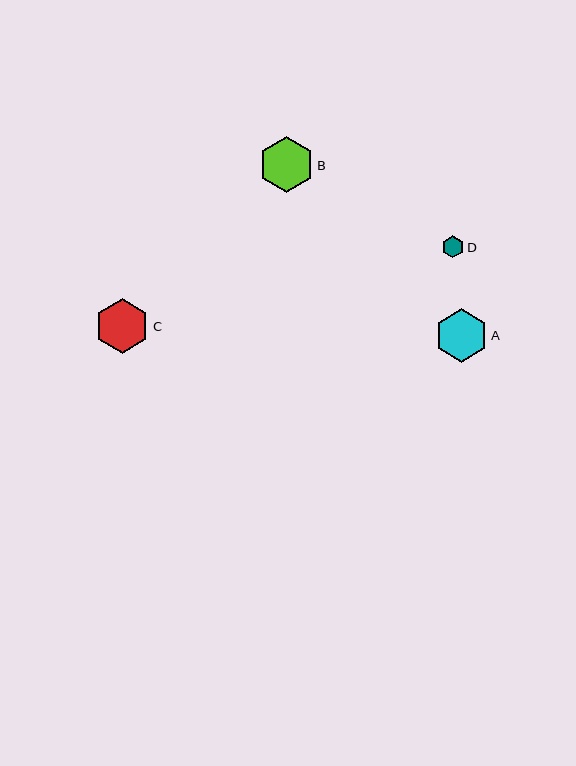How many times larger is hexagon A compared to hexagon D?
Hexagon A is approximately 2.5 times the size of hexagon D.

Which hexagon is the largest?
Hexagon B is the largest with a size of approximately 56 pixels.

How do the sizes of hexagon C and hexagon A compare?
Hexagon C and hexagon A are approximately the same size.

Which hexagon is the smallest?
Hexagon D is the smallest with a size of approximately 22 pixels.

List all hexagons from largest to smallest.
From largest to smallest: B, C, A, D.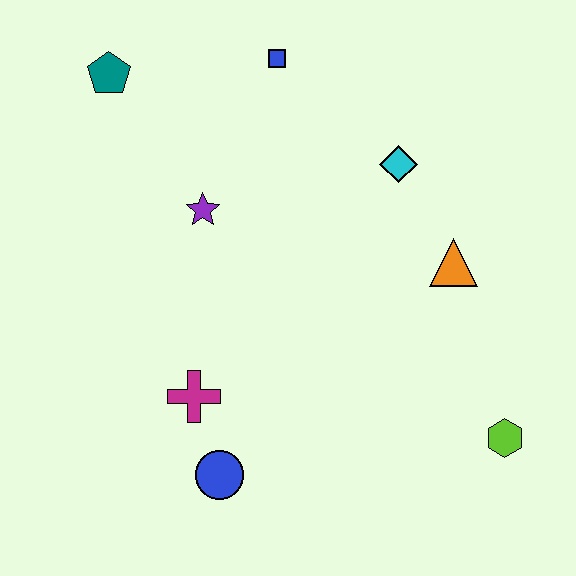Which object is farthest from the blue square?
The lime hexagon is farthest from the blue square.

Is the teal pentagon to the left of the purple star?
Yes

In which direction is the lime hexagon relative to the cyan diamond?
The lime hexagon is below the cyan diamond.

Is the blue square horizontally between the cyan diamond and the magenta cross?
Yes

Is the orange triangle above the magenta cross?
Yes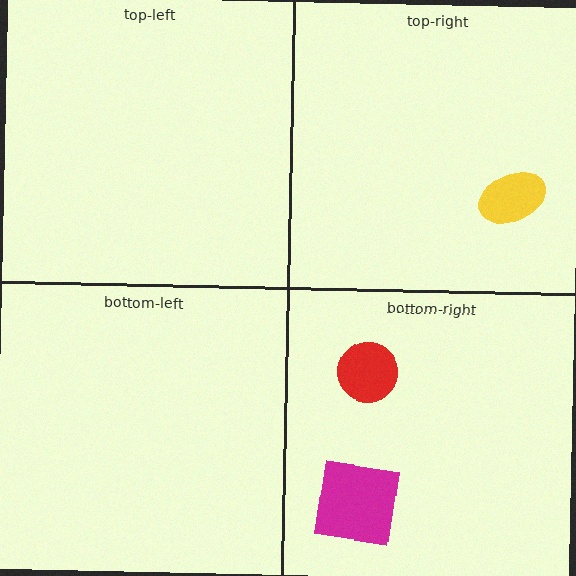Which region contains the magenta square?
The bottom-right region.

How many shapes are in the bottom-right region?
2.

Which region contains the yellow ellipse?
The top-right region.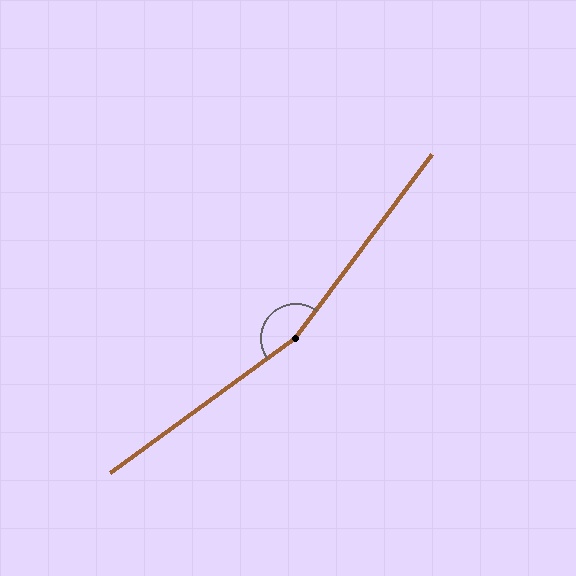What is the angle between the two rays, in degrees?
Approximately 163 degrees.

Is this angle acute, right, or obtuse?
It is obtuse.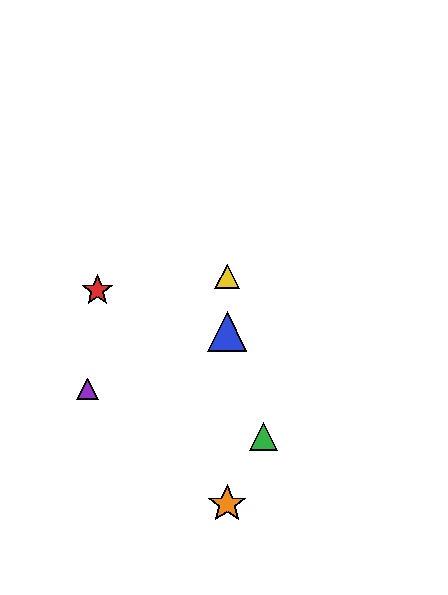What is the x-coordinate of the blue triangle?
The blue triangle is at x≈227.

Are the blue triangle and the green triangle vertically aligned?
No, the blue triangle is at x≈227 and the green triangle is at x≈263.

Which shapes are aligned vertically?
The blue triangle, the yellow triangle, the orange star are aligned vertically.